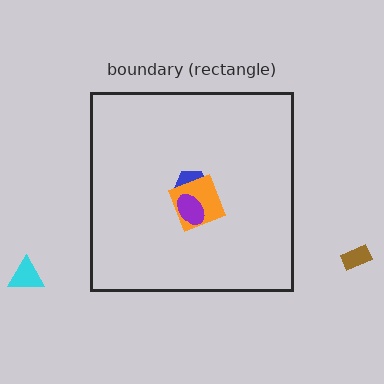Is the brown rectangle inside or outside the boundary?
Outside.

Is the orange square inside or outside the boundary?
Inside.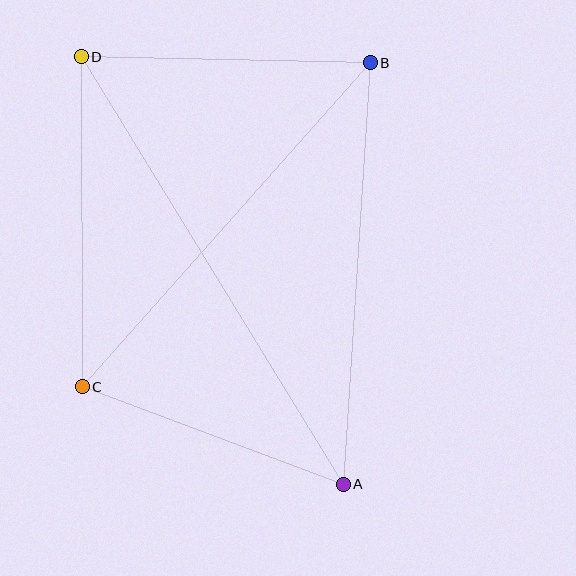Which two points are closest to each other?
Points A and C are closest to each other.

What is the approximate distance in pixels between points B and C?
The distance between B and C is approximately 434 pixels.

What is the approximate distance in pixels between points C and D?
The distance between C and D is approximately 330 pixels.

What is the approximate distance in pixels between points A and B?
The distance between A and B is approximately 422 pixels.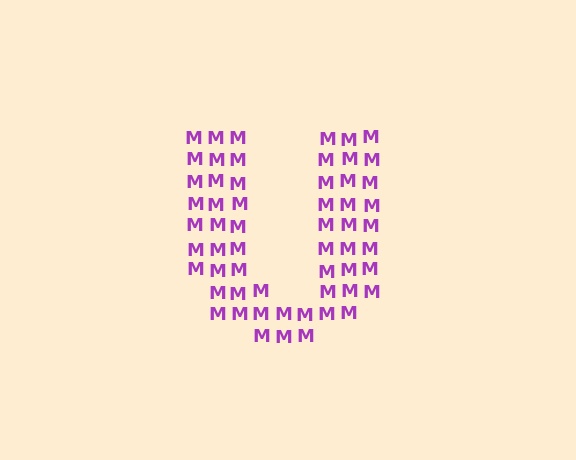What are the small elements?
The small elements are letter M's.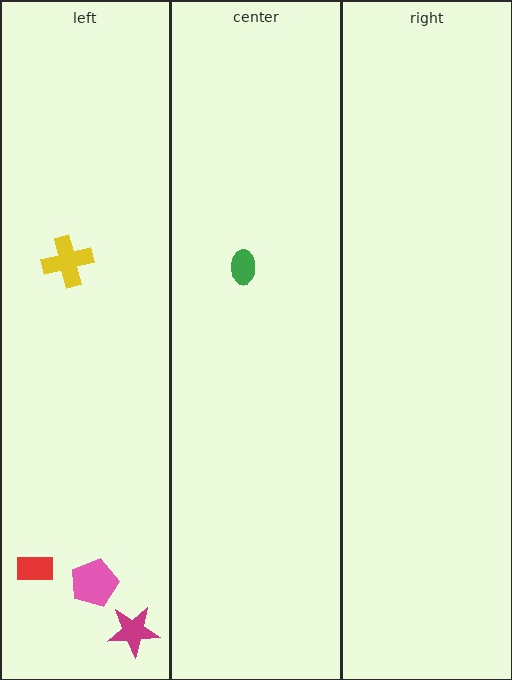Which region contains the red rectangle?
The left region.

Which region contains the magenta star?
The left region.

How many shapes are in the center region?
1.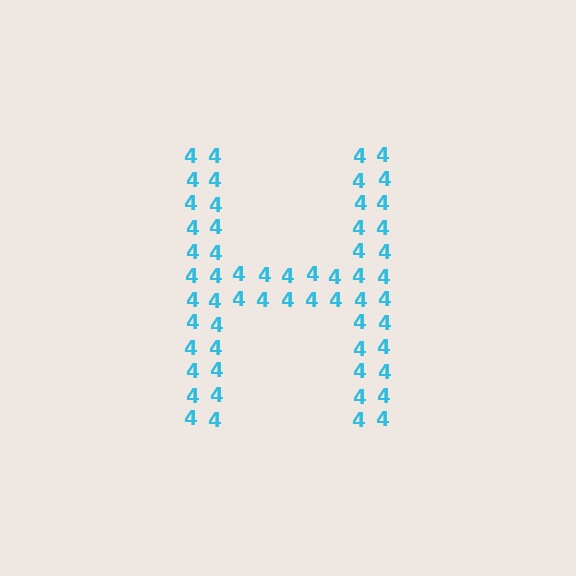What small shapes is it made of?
It is made of small digit 4's.